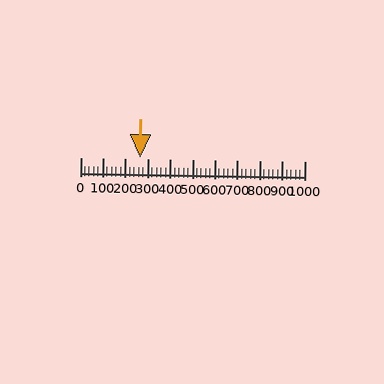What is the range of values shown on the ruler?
The ruler shows values from 0 to 1000.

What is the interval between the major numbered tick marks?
The major tick marks are spaced 100 units apart.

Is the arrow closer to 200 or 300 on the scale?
The arrow is closer to 300.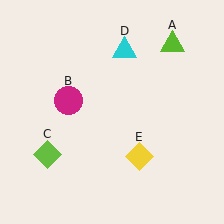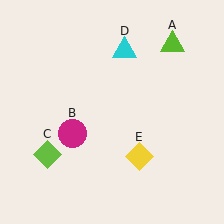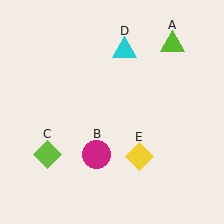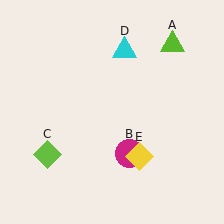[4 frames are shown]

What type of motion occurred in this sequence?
The magenta circle (object B) rotated counterclockwise around the center of the scene.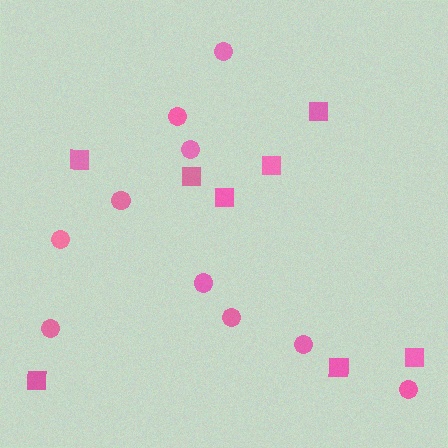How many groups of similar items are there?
There are 2 groups: one group of circles (10) and one group of squares (8).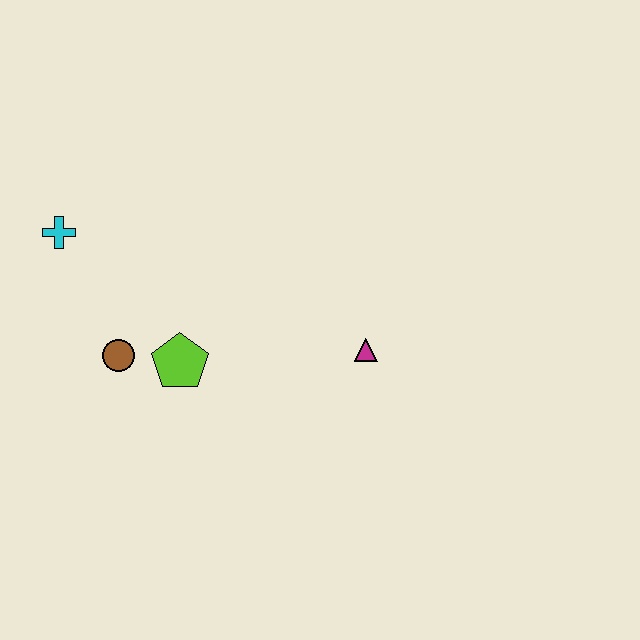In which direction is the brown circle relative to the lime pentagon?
The brown circle is to the left of the lime pentagon.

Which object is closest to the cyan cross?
The brown circle is closest to the cyan cross.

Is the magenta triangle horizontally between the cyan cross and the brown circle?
No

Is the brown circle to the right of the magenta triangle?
No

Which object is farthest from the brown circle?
The magenta triangle is farthest from the brown circle.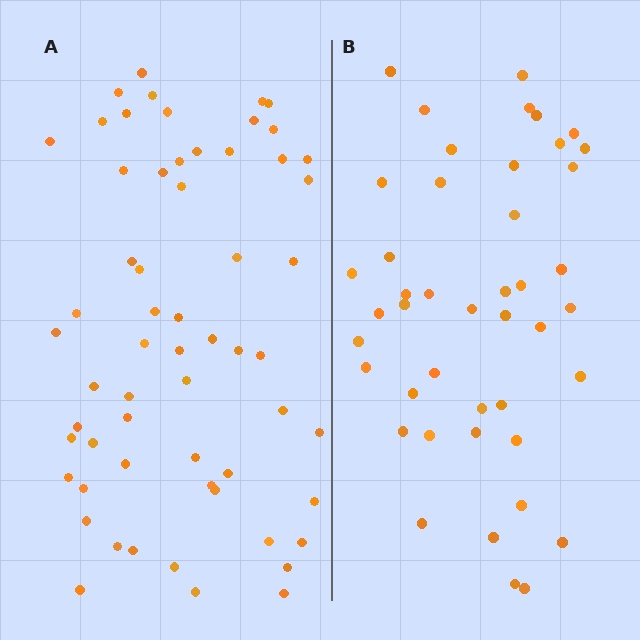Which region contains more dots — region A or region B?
Region A (the left region) has more dots.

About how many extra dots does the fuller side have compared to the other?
Region A has approximately 15 more dots than region B.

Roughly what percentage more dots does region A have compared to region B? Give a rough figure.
About 35% more.